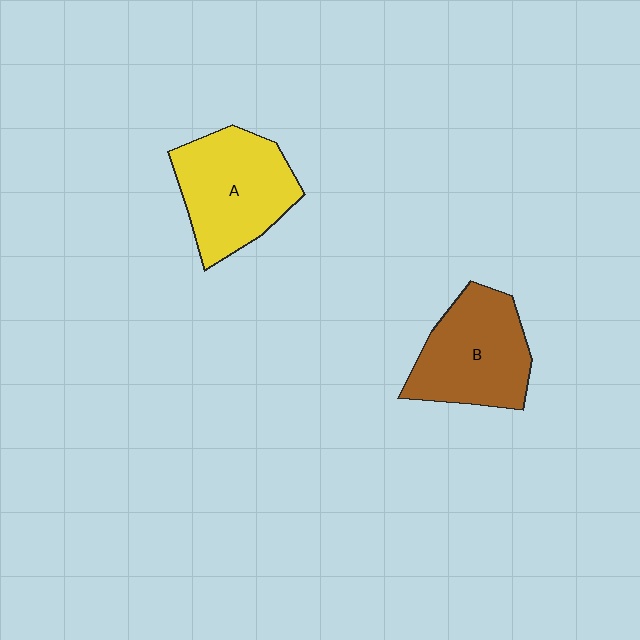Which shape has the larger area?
Shape A (yellow).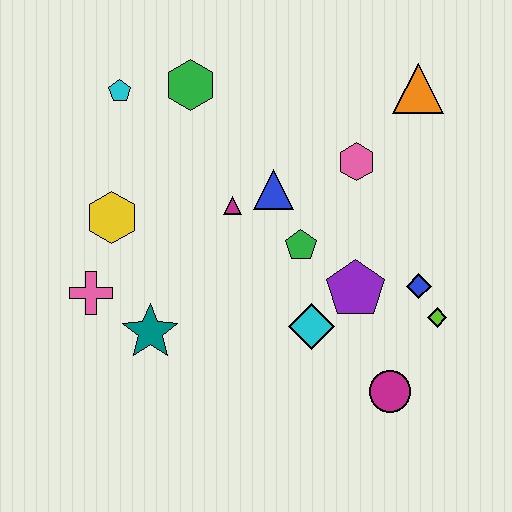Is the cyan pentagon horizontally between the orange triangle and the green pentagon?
No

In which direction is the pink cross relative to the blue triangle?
The pink cross is to the left of the blue triangle.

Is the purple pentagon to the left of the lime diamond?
Yes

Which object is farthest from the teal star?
The orange triangle is farthest from the teal star.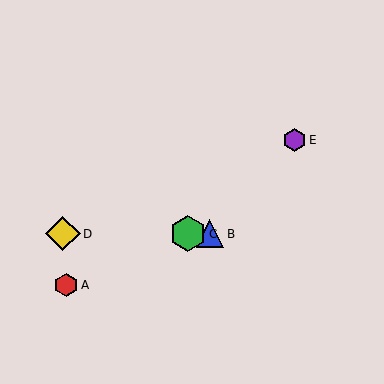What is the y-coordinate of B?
Object B is at y≈234.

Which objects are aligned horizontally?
Objects B, C, D are aligned horizontally.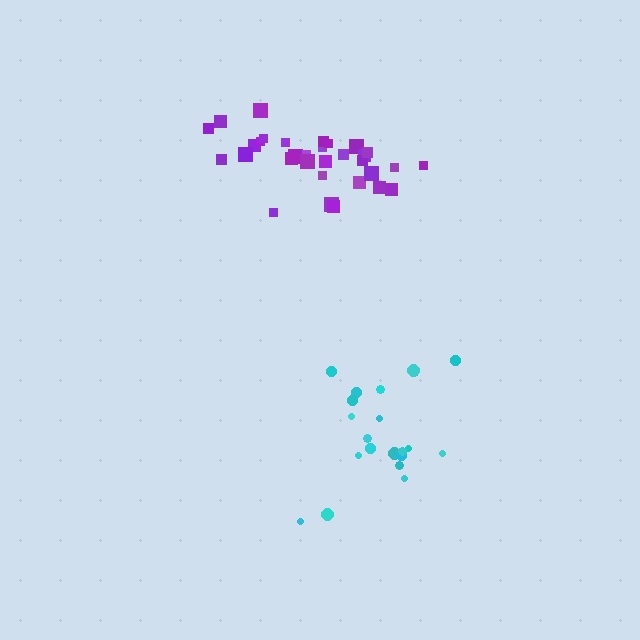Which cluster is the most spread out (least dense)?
Cyan.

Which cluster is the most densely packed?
Purple.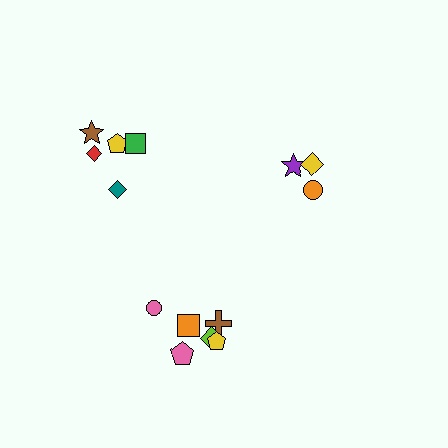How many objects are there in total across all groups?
There are 14 objects.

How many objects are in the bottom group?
There are 6 objects.